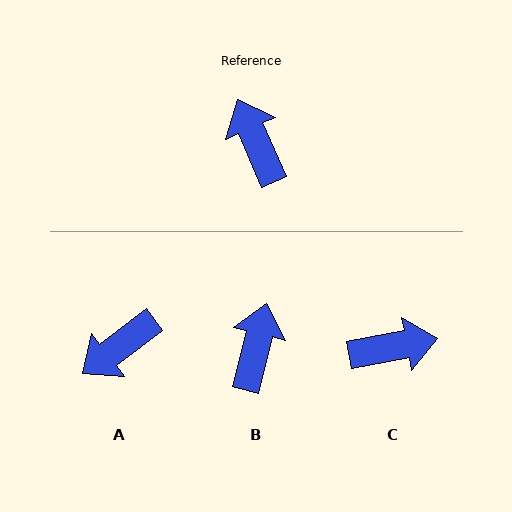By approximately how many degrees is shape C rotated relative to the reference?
Approximately 103 degrees clockwise.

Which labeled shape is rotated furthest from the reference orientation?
A, about 103 degrees away.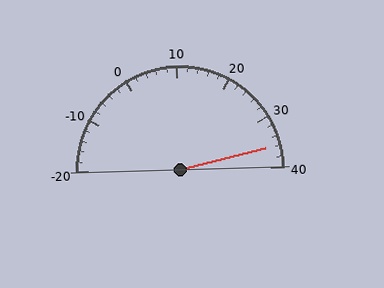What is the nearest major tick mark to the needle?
The nearest major tick mark is 40.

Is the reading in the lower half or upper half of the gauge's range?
The reading is in the upper half of the range (-20 to 40).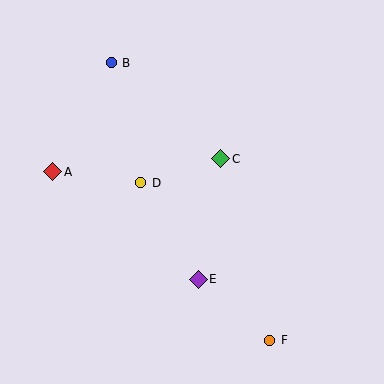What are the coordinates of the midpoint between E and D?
The midpoint between E and D is at (169, 231).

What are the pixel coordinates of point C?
Point C is at (221, 159).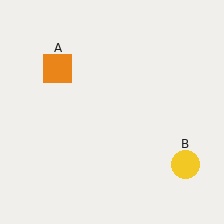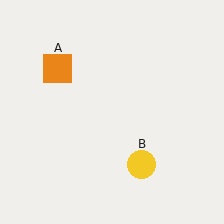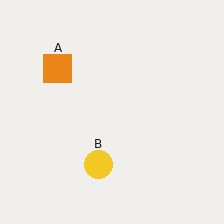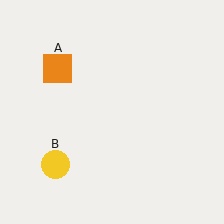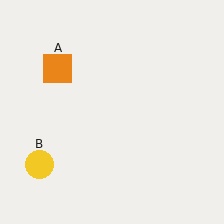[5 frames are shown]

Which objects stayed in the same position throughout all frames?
Orange square (object A) remained stationary.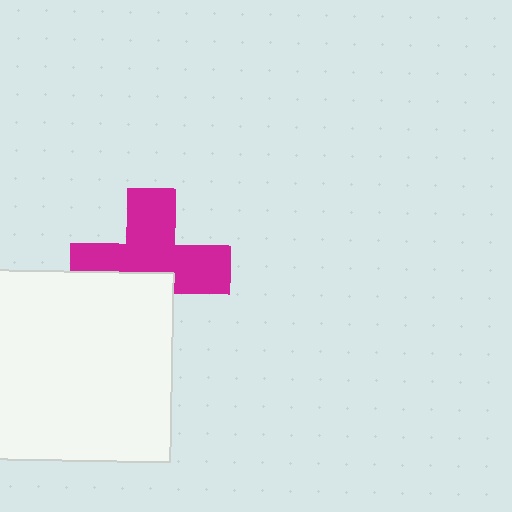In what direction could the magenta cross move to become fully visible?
The magenta cross could move up. That would shift it out from behind the white square entirely.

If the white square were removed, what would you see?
You would see the complete magenta cross.